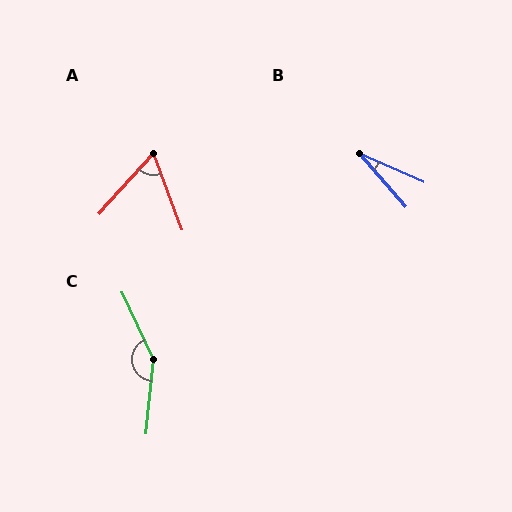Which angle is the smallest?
B, at approximately 25 degrees.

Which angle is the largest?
C, at approximately 150 degrees.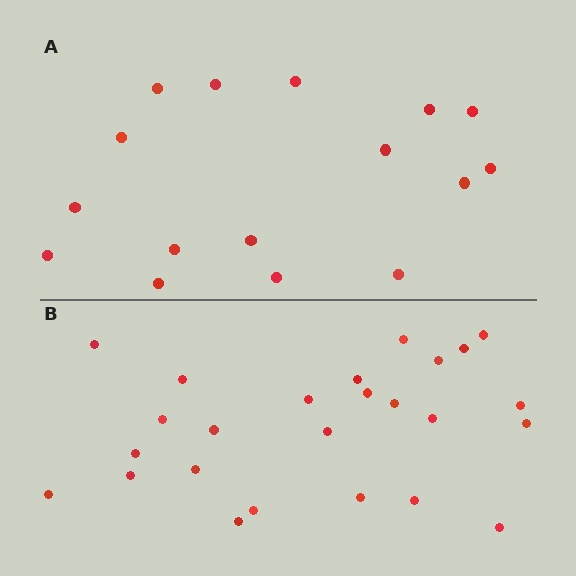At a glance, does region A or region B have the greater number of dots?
Region B (the bottom region) has more dots.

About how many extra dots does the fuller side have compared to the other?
Region B has roughly 8 or so more dots than region A.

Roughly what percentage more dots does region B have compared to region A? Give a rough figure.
About 55% more.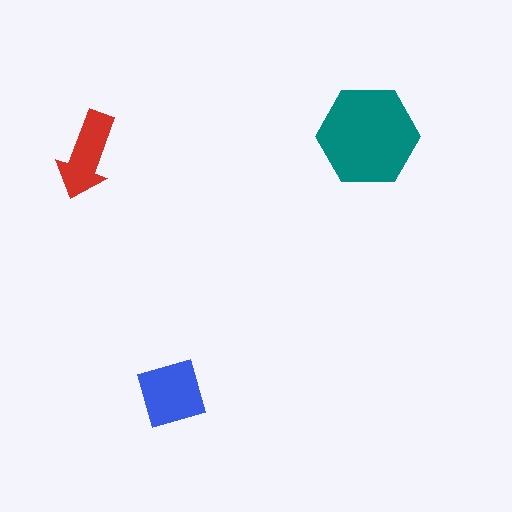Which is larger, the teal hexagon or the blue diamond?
The teal hexagon.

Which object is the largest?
The teal hexagon.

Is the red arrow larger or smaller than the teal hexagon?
Smaller.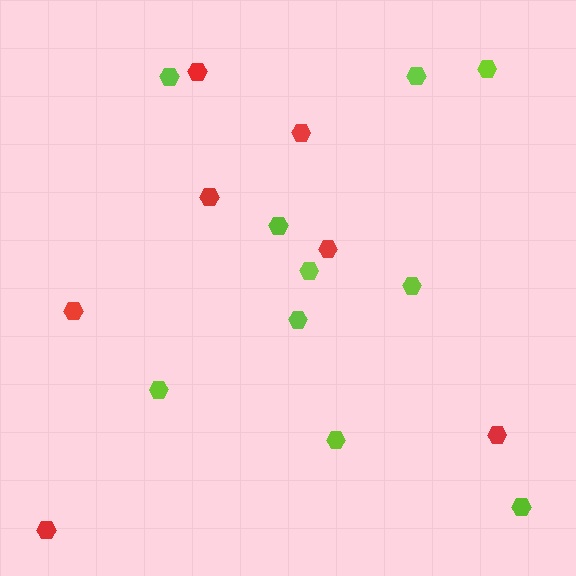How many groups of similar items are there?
There are 2 groups: one group of red hexagons (7) and one group of lime hexagons (10).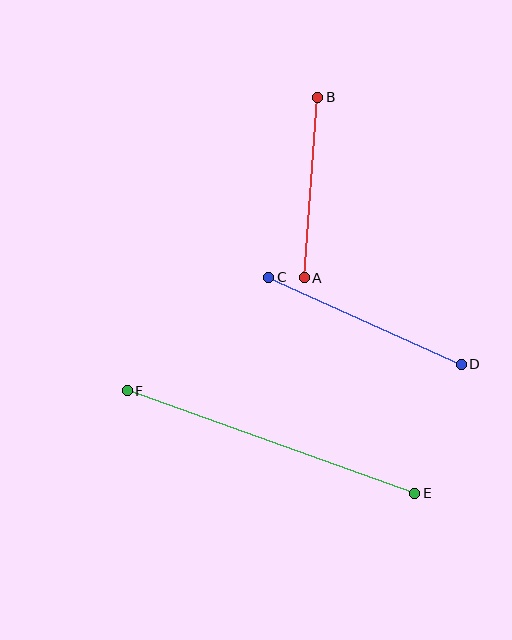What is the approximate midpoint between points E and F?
The midpoint is at approximately (271, 442) pixels.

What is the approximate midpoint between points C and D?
The midpoint is at approximately (365, 321) pixels.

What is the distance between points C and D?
The distance is approximately 211 pixels.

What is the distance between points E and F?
The distance is approximately 305 pixels.